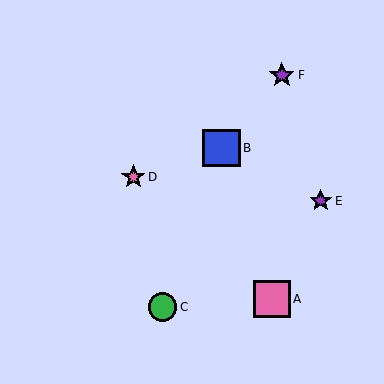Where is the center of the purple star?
The center of the purple star is at (282, 75).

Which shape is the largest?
The blue square (labeled B) is the largest.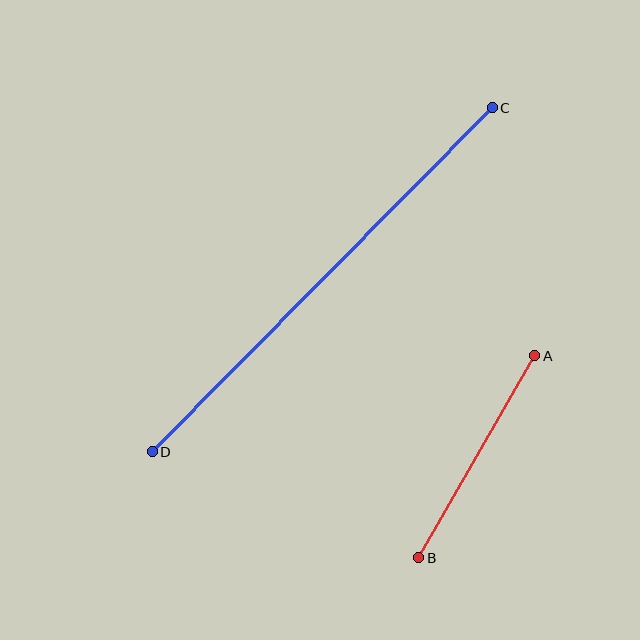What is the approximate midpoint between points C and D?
The midpoint is at approximately (322, 280) pixels.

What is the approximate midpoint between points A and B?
The midpoint is at approximately (477, 457) pixels.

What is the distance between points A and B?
The distance is approximately 233 pixels.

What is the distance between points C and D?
The distance is approximately 484 pixels.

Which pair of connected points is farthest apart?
Points C and D are farthest apart.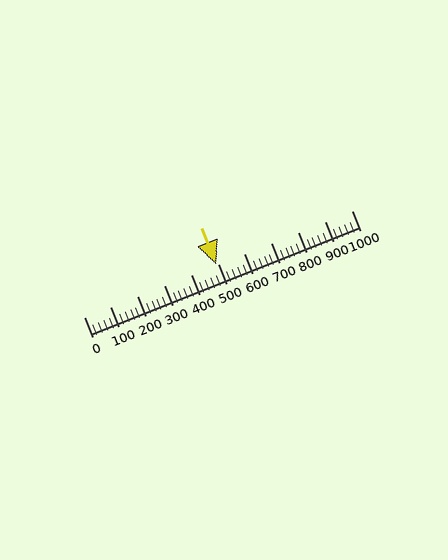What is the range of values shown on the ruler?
The ruler shows values from 0 to 1000.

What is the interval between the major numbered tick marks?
The major tick marks are spaced 100 units apart.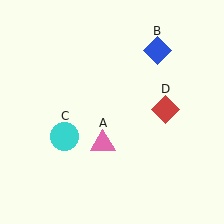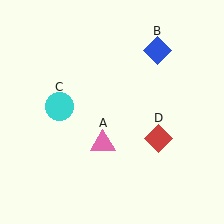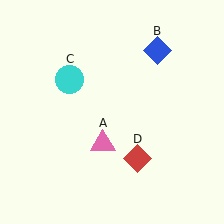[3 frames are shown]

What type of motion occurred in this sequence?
The cyan circle (object C), red diamond (object D) rotated clockwise around the center of the scene.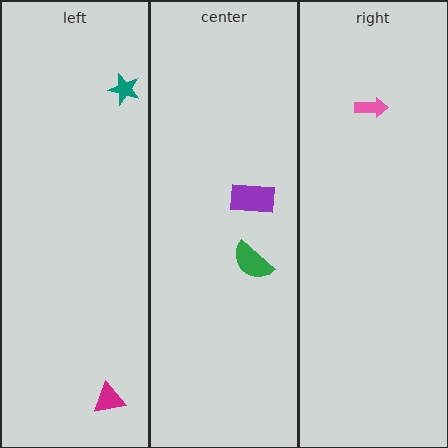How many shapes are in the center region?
2.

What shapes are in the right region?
The pink arrow.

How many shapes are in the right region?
1.